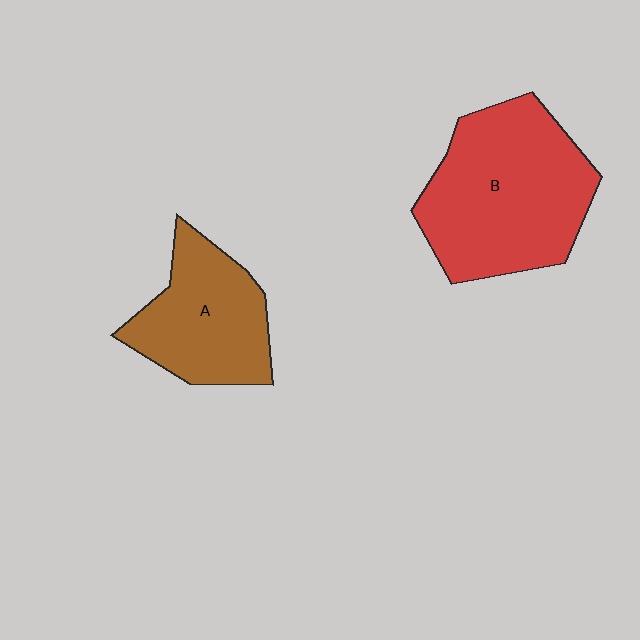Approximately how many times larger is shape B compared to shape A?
Approximately 1.5 times.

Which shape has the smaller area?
Shape A (brown).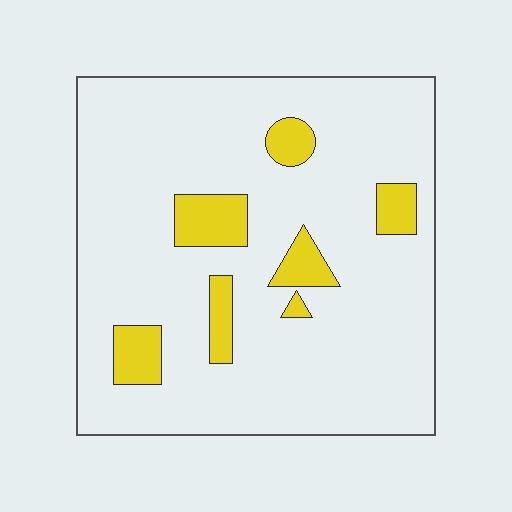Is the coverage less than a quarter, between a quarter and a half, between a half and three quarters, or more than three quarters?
Less than a quarter.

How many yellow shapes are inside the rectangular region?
7.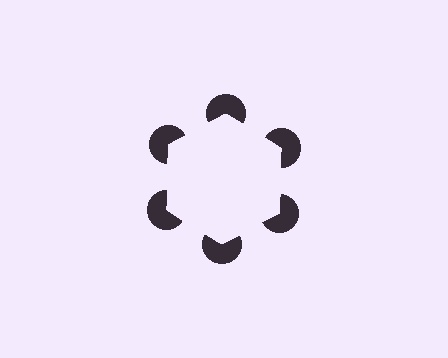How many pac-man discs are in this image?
There are 6 — one at each vertex of the illusory hexagon.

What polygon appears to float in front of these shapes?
An illusory hexagon — its edges are inferred from the aligned wedge cuts in the pac-man discs, not physically drawn.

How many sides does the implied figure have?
6 sides.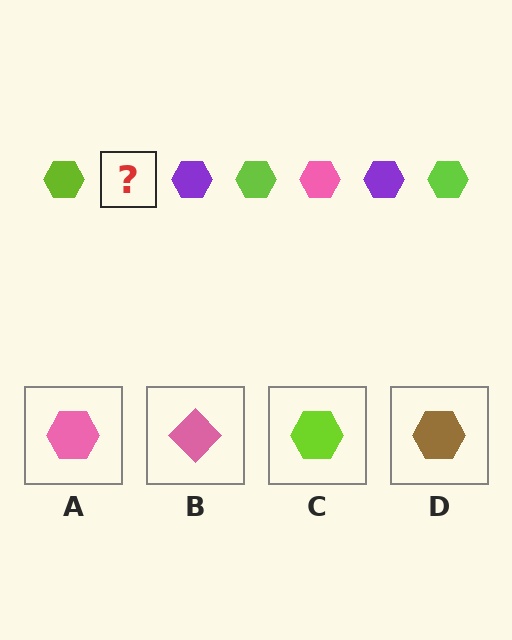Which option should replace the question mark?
Option A.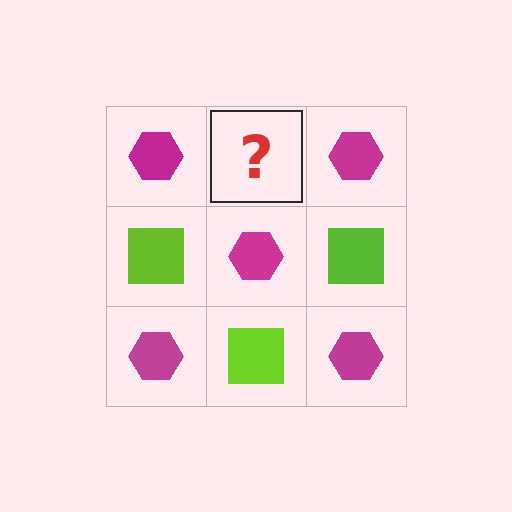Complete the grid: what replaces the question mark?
The question mark should be replaced with a lime square.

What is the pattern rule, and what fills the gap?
The rule is that it alternates magenta hexagon and lime square in a checkerboard pattern. The gap should be filled with a lime square.